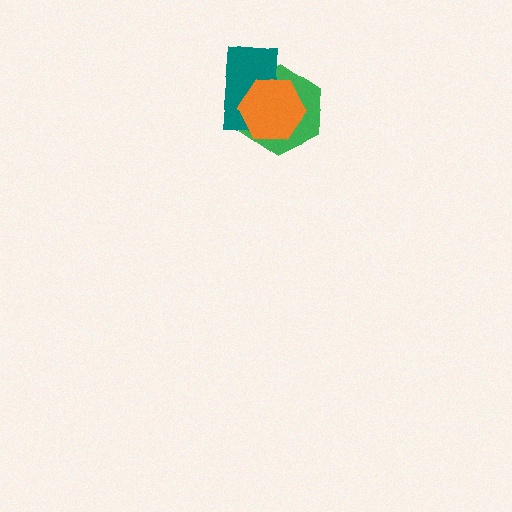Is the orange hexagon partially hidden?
No, no other shape covers it.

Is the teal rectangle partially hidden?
Yes, it is partially covered by another shape.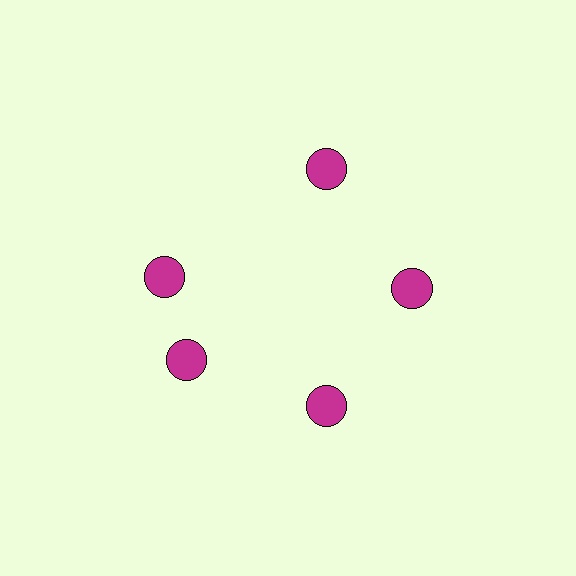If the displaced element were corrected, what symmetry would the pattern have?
It would have 5-fold rotational symmetry — the pattern would map onto itself every 72 degrees.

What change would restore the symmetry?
The symmetry would be restored by rotating it back into even spacing with its neighbors so that all 5 circles sit at equal angles and equal distance from the center.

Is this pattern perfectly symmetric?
No. The 5 magenta circles are arranged in a ring, but one element near the 10 o'clock position is rotated out of alignment along the ring, breaking the 5-fold rotational symmetry.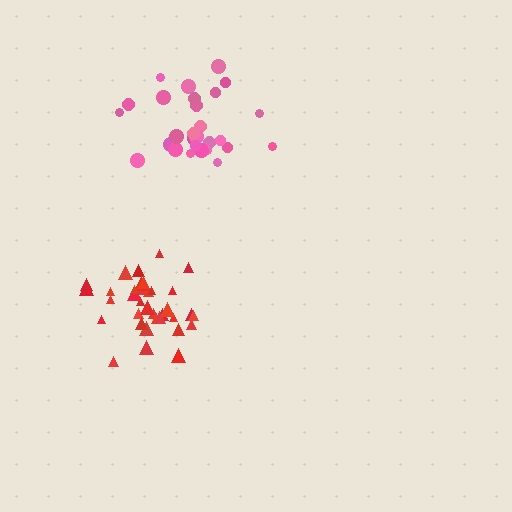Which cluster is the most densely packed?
Red.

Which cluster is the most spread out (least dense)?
Pink.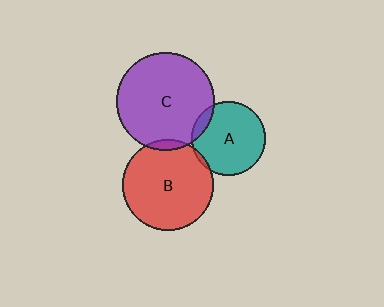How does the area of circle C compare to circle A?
Approximately 1.7 times.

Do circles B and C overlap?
Yes.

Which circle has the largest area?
Circle C (purple).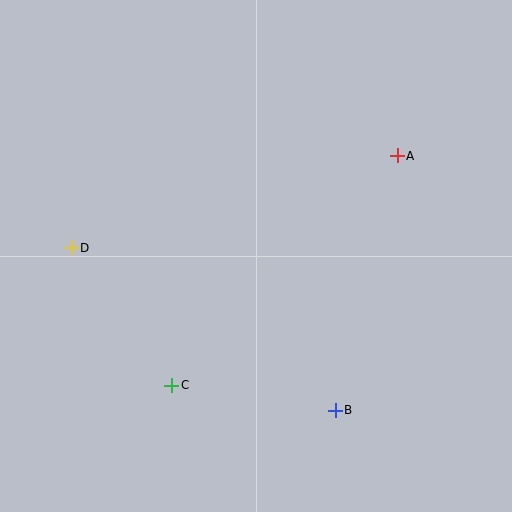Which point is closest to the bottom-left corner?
Point C is closest to the bottom-left corner.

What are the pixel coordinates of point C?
Point C is at (172, 385).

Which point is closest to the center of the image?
Point C at (172, 385) is closest to the center.